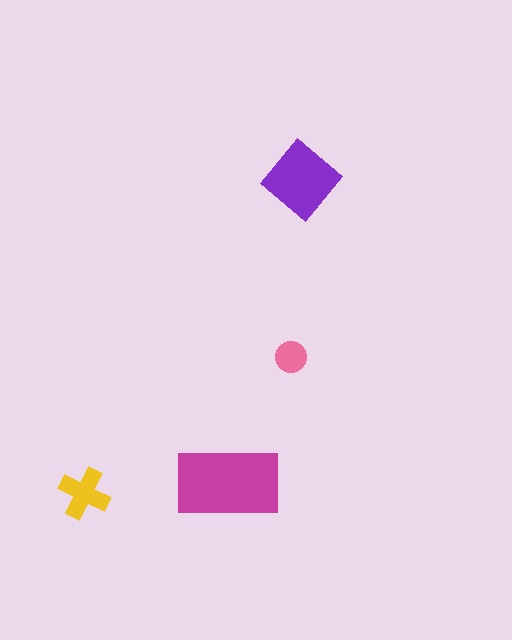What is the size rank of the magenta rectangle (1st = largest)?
1st.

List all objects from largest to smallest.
The magenta rectangle, the purple diamond, the yellow cross, the pink circle.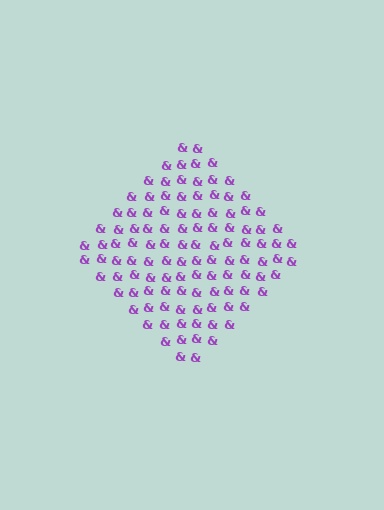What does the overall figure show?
The overall figure shows a diamond.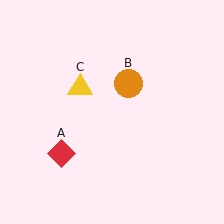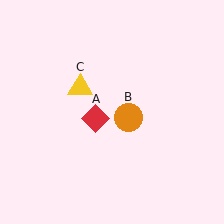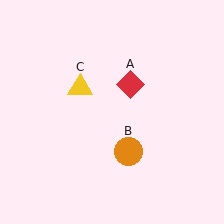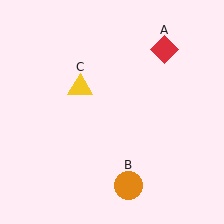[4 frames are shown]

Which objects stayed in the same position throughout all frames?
Yellow triangle (object C) remained stationary.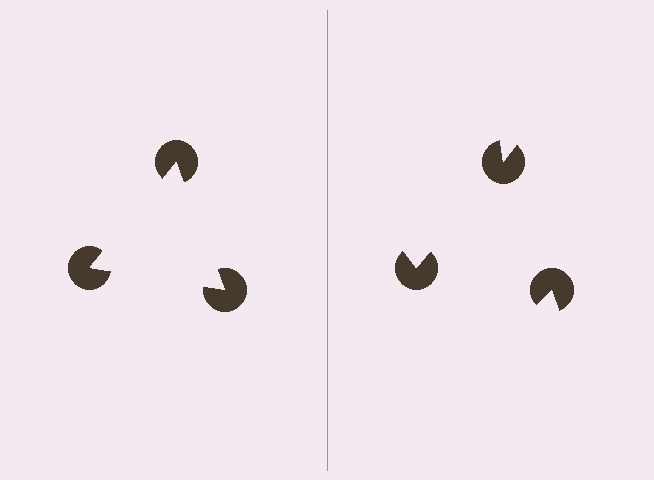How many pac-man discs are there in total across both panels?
6 — 3 on each side.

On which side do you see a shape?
An illusory triangle appears on the left side. On the right side the wedge cuts are rotated, so no coherent shape forms.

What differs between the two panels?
The pac-man discs are positioned identically on both sides; only the wedge orientations differ. On the left they align to a triangle; on the right they are misaligned.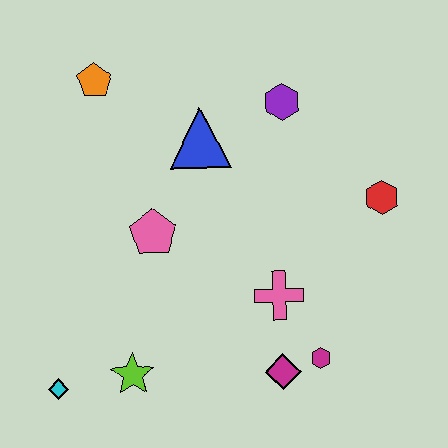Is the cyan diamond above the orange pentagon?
No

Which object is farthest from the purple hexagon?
The cyan diamond is farthest from the purple hexagon.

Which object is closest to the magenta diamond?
The magenta hexagon is closest to the magenta diamond.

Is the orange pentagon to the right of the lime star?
No